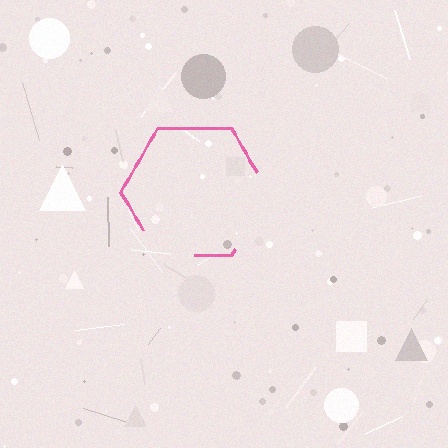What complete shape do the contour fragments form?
The contour fragments form a hexagon.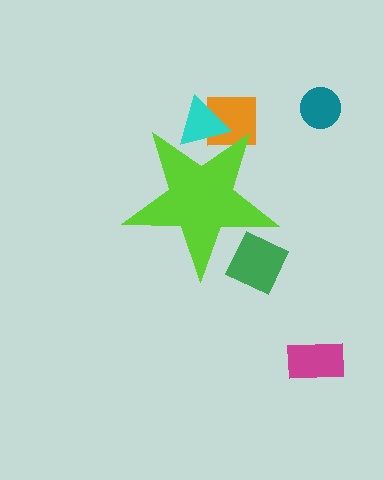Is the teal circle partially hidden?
No, the teal circle is fully visible.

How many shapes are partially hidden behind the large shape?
3 shapes are partially hidden.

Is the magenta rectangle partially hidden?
No, the magenta rectangle is fully visible.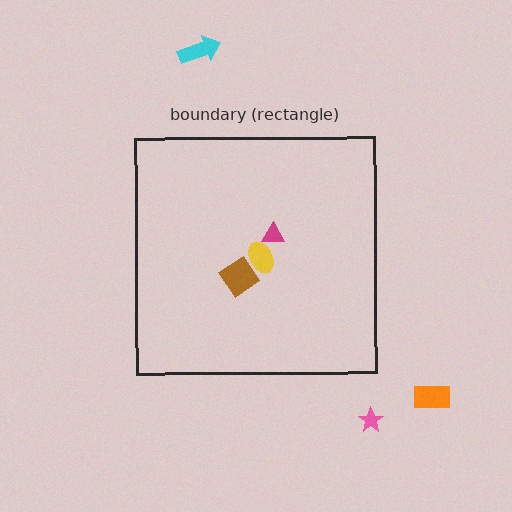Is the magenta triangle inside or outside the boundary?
Inside.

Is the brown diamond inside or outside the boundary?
Inside.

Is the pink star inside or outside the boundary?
Outside.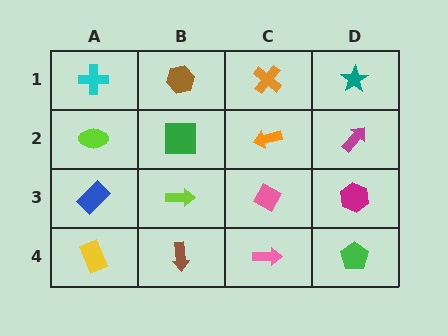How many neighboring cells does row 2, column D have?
3.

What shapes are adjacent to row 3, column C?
An orange arrow (row 2, column C), a pink arrow (row 4, column C), a lime arrow (row 3, column B), a magenta hexagon (row 3, column D).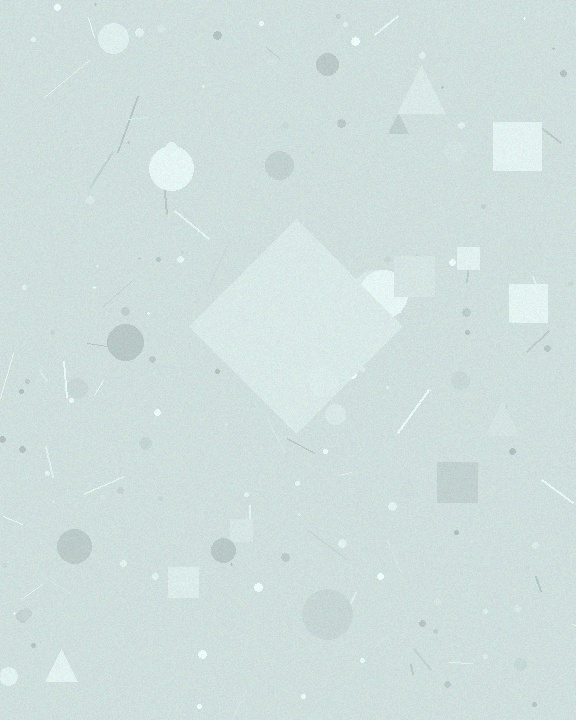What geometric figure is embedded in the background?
A diamond is embedded in the background.